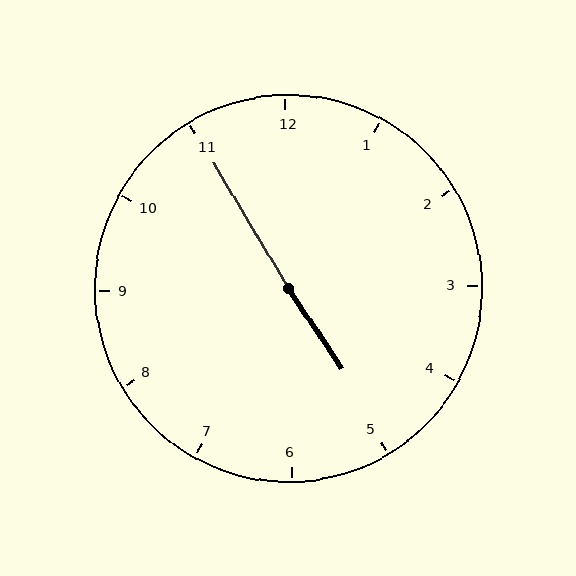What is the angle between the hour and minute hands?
Approximately 178 degrees.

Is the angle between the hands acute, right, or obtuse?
It is obtuse.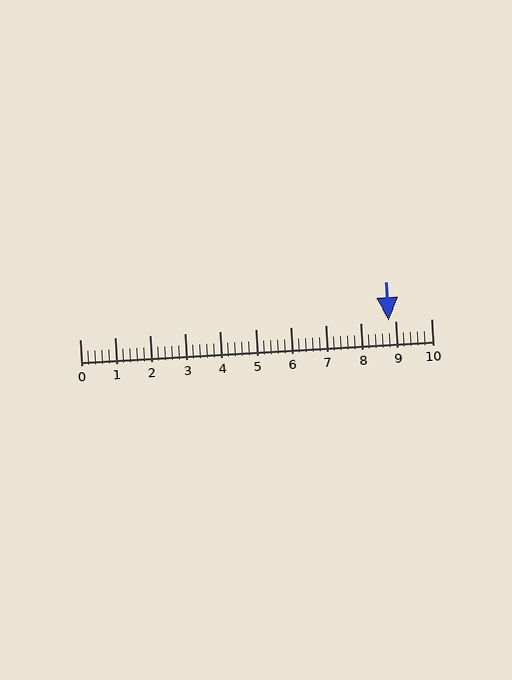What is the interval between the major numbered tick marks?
The major tick marks are spaced 1 units apart.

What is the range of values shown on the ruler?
The ruler shows values from 0 to 10.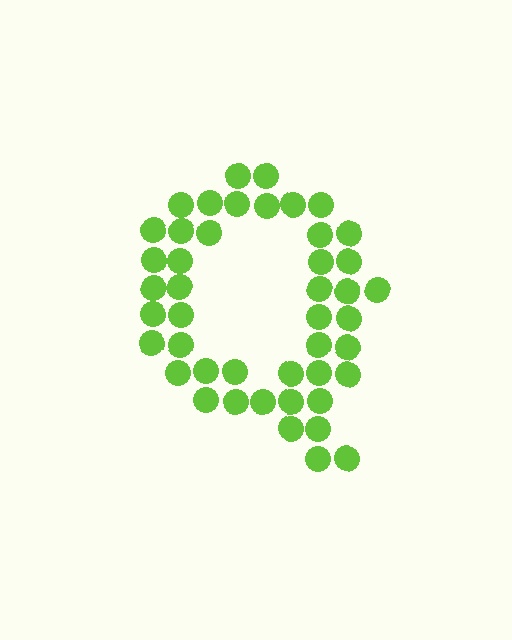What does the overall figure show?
The overall figure shows the letter Q.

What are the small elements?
The small elements are circles.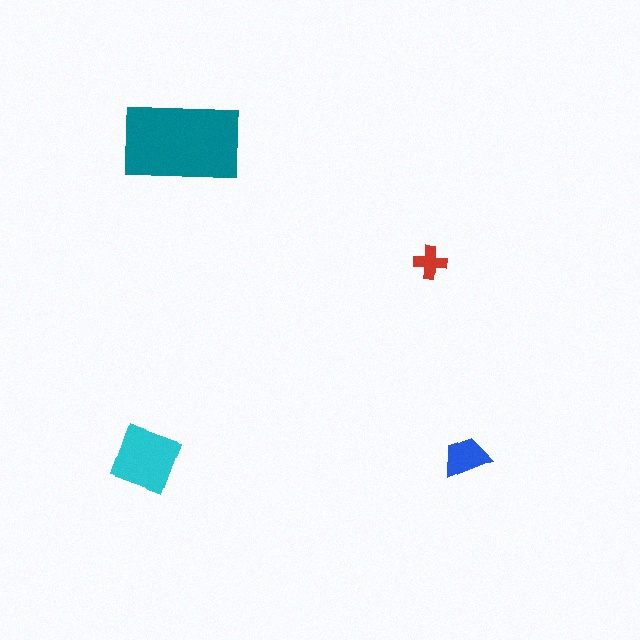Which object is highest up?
The teal rectangle is topmost.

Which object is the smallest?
The red cross.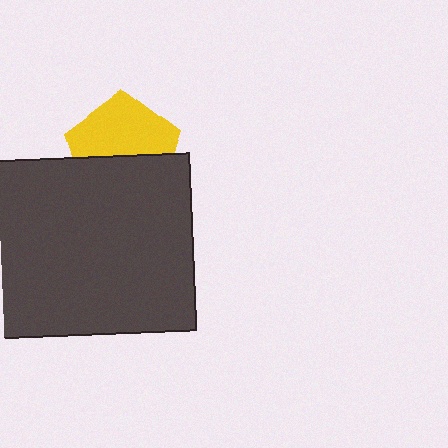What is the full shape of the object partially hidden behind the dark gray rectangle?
The partially hidden object is a yellow pentagon.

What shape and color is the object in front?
The object in front is a dark gray rectangle.